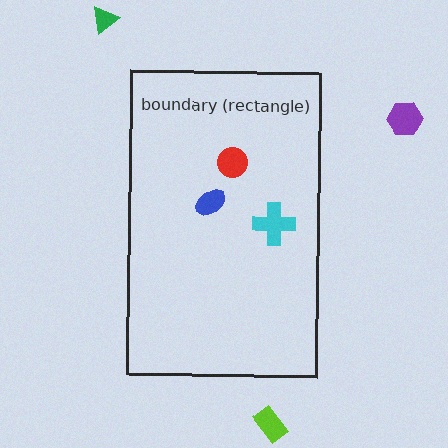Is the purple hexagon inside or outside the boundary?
Outside.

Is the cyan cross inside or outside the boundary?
Inside.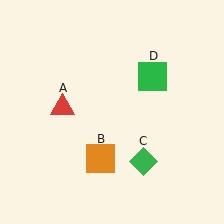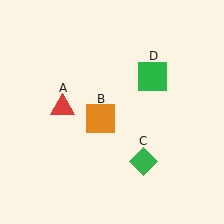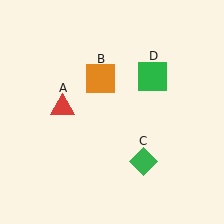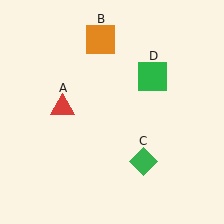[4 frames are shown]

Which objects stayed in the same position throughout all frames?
Red triangle (object A) and green diamond (object C) and green square (object D) remained stationary.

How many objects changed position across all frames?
1 object changed position: orange square (object B).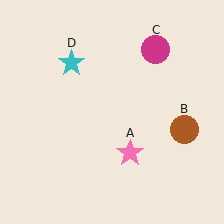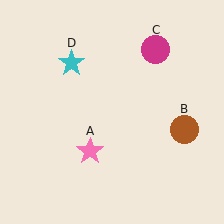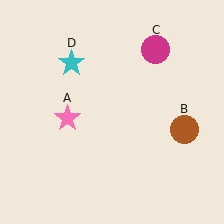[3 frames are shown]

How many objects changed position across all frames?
1 object changed position: pink star (object A).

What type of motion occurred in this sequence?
The pink star (object A) rotated clockwise around the center of the scene.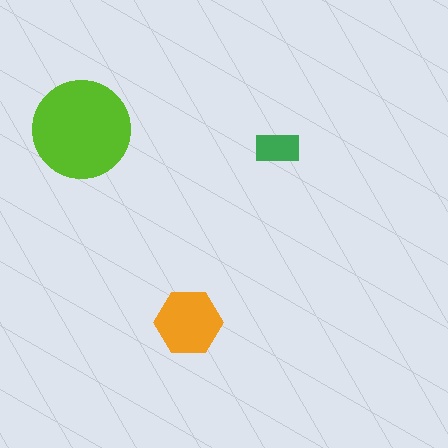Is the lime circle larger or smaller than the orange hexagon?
Larger.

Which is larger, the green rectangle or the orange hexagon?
The orange hexagon.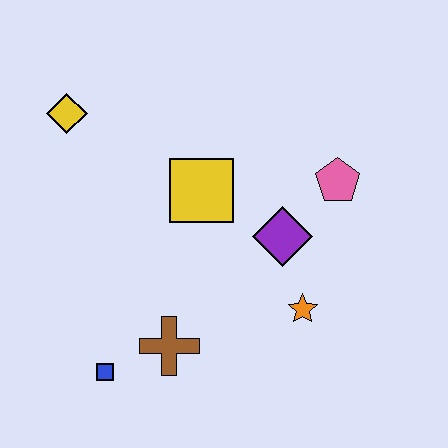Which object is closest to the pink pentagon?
The purple diamond is closest to the pink pentagon.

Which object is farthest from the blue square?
The pink pentagon is farthest from the blue square.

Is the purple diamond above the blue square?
Yes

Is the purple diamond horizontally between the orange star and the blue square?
Yes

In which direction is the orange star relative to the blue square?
The orange star is to the right of the blue square.